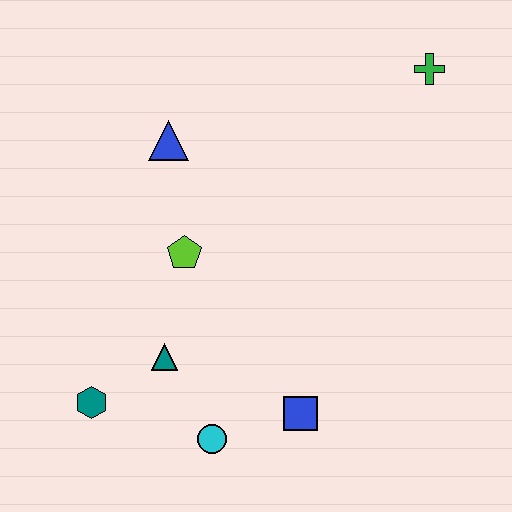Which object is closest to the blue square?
The cyan circle is closest to the blue square.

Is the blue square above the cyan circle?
Yes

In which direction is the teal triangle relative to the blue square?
The teal triangle is to the left of the blue square.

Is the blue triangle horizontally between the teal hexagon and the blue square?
Yes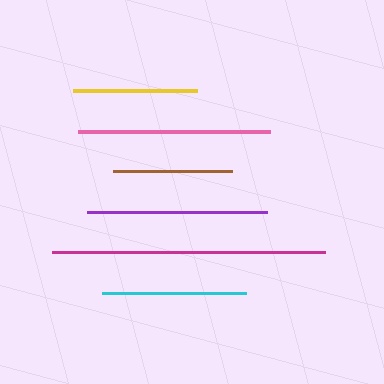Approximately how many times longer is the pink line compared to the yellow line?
The pink line is approximately 1.6 times the length of the yellow line.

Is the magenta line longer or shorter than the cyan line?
The magenta line is longer than the cyan line.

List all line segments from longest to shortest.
From longest to shortest: magenta, pink, purple, cyan, yellow, brown.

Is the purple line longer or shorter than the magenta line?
The magenta line is longer than the purple line.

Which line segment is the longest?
The magenta line is the longest at approximately 274 pixels.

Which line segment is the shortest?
The brown line is the shortest at approximately 119 pixels.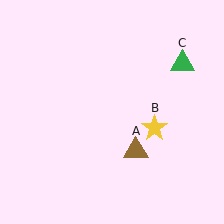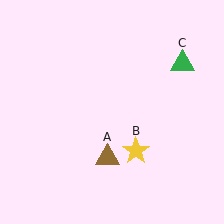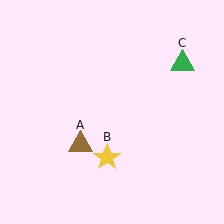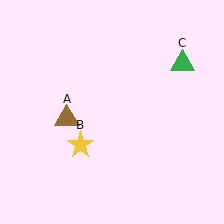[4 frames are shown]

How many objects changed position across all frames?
2 objects changed position: brown triangle (object A), yellow star (object B).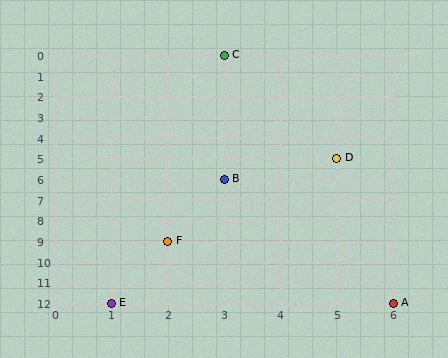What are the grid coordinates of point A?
Point A is at grid coordinates (6, 12).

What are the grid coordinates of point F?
Point F is at grid coordinates (2, 9).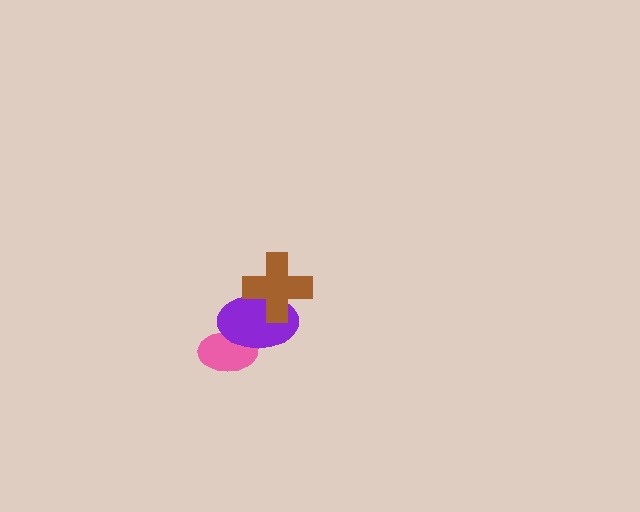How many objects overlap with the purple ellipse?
2 objects overlap with the purple ellipse.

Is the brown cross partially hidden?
No, no other shape covers it.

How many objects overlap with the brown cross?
1 object overlaps with the brown cross.